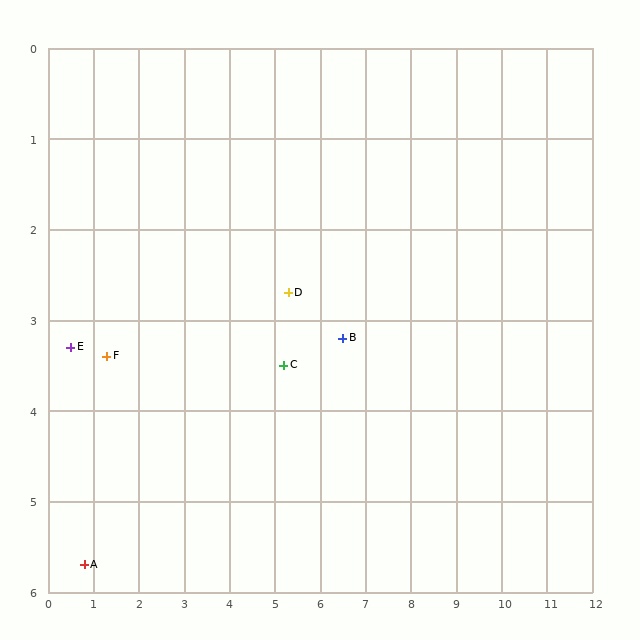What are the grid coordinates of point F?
Point F is at approximately (1.3, 3.4).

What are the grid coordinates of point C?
Point C is at approximately (5.2, 3.5).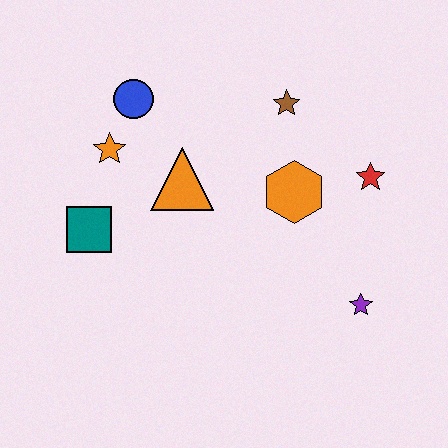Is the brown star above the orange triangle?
Yes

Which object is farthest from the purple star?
The blue circle is farthest from the purple star.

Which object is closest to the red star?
The orange hexagon is closest to the red star.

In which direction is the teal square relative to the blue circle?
The teal square is below the blue circle.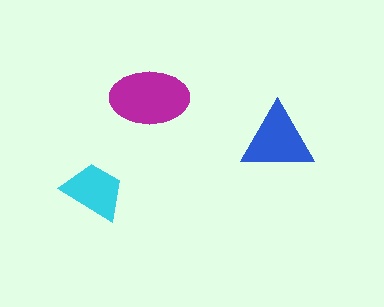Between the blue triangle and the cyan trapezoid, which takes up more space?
The blue triangle.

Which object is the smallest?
The cyan trapezoid.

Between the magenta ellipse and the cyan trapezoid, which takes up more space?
The magenta ellipse.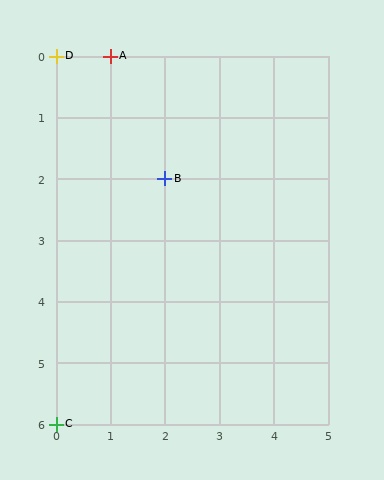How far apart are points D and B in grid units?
Points D and B are 2 columns and 2 rows apart (about 2.8 grid units diagonally).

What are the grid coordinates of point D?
Point D is at grid coordinates (0, 0).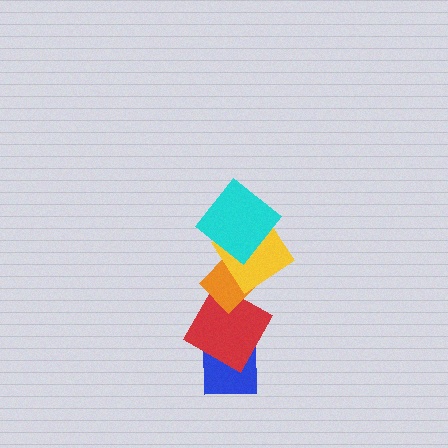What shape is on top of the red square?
The orange diamond is on top of the red square.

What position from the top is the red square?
The red square is 4th from the top.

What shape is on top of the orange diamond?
The yellow diamond is on top of the orange diamond.